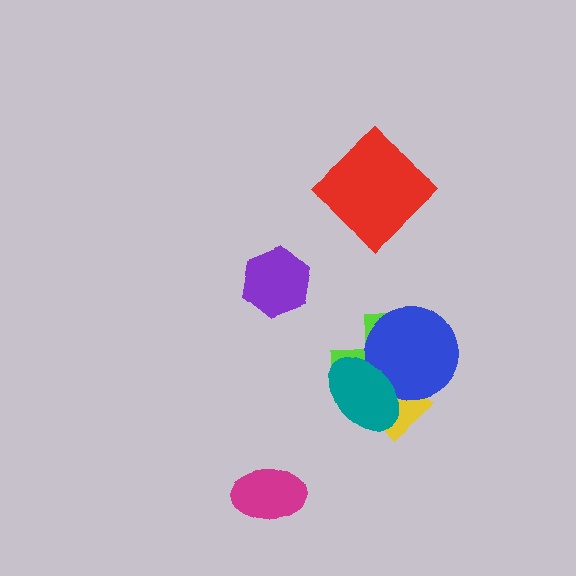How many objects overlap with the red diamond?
0 objects overlap with the red diamond.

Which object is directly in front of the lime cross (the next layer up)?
The blue circle is directly in front of the lime cross.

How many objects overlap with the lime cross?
3 objects overlap with the lime cross.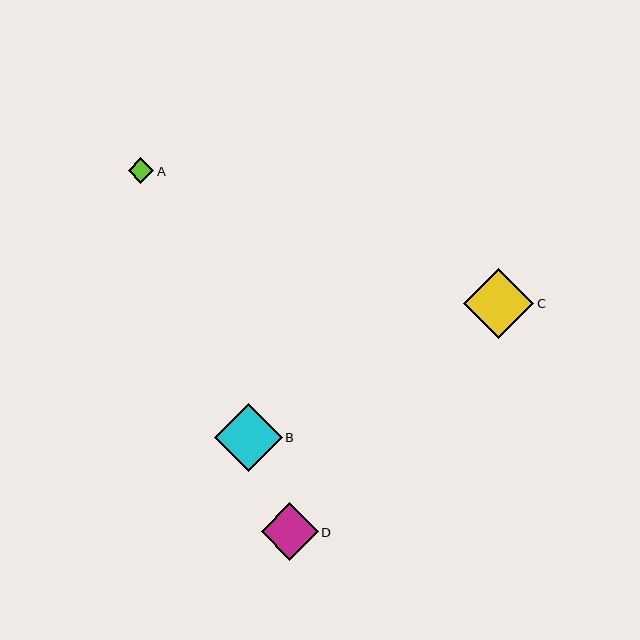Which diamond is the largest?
Diamond C is the largest with a size of approximately 71 pixels.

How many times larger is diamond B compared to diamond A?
Diamond B is approximately 2.6 times the size of diamond A.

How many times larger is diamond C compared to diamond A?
Diamond C is approximately 2.7 times the size of diamond A.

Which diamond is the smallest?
Diamond A is the smallest with a size of approximately 26 pixels.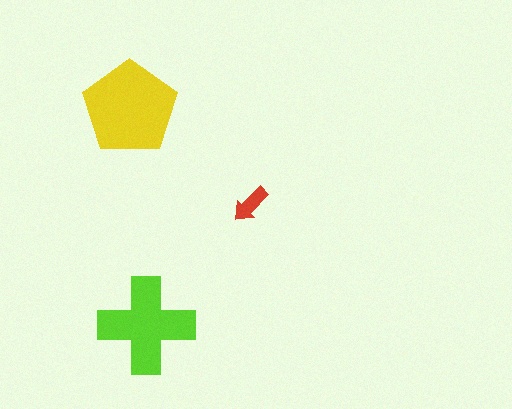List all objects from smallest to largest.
The red arrow, the lime cross, the yellow pentagon.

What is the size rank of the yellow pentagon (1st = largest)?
1st.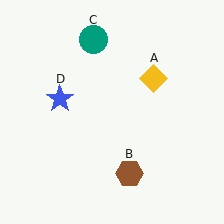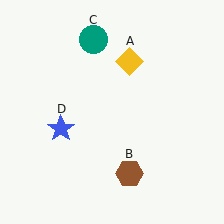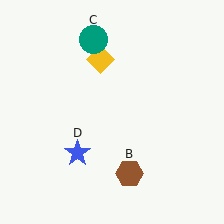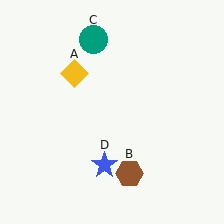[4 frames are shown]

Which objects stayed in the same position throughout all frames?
Brown hexagon (object B) and teal circle (object C) remained stationary.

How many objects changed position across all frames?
2 objects changed position: yellow diamond (object A), blue star (object D).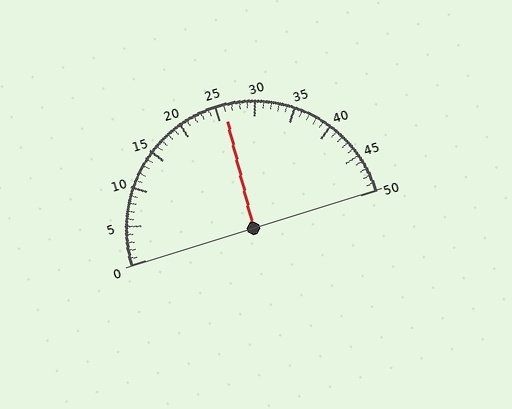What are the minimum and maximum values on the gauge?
The gauge ranges from 0 to 50.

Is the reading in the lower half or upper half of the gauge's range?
The reading is in the upper half of the range (0 to 50).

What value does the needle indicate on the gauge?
The needle indicates approximately 26.